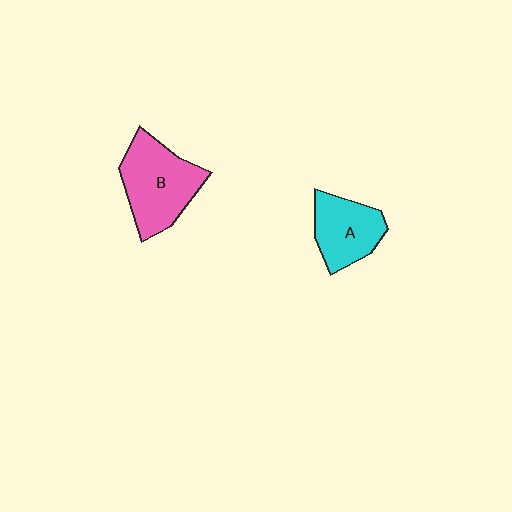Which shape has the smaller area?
Shape A (cyan).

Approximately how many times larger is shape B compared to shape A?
Approximately 1.4 times.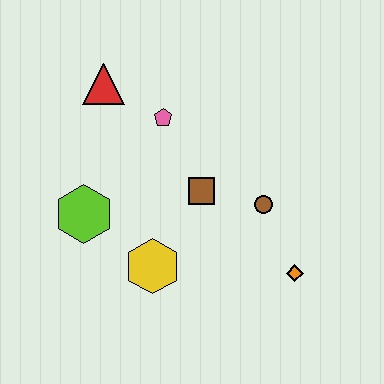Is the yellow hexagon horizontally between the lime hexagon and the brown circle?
Yes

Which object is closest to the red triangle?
The pink pentagon is closest to the red triangle.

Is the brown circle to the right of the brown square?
Yes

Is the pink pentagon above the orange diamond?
Yes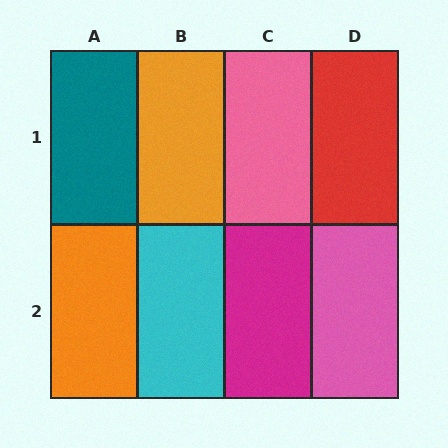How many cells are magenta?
1 cell is magenta.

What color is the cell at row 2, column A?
Orange.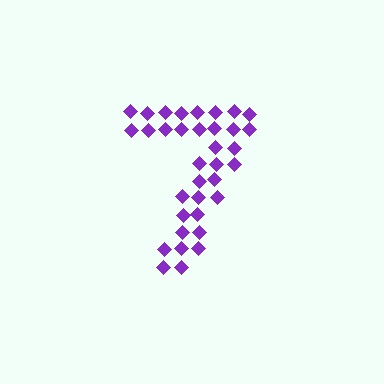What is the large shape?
The large shape is the digit 7.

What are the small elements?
The small elements are diamonds.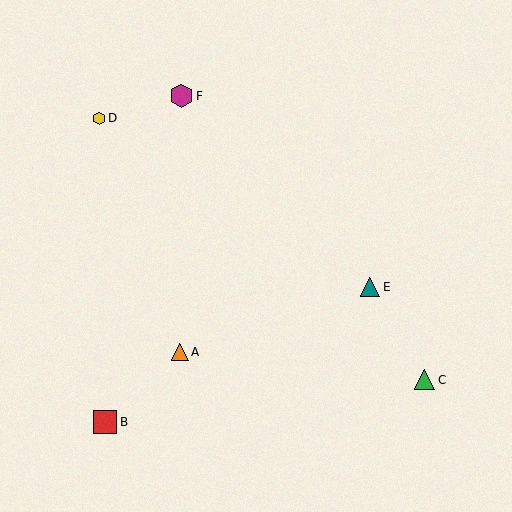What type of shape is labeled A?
Shape A is an orange triangle.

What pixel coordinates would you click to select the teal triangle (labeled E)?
Click at (370, 287) to select the teal triangle E.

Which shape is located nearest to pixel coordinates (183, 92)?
The magenta hexagon (labeled F) at (182, 96) is nearest to that location.